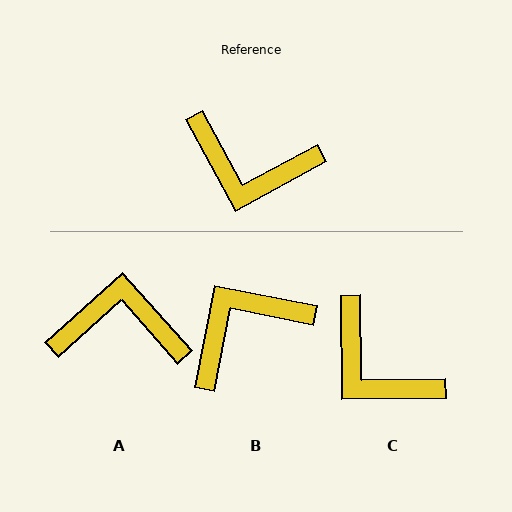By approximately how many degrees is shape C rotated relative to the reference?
Approximately 28 degrees clockwise.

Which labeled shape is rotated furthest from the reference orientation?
A, about 167 degrees away.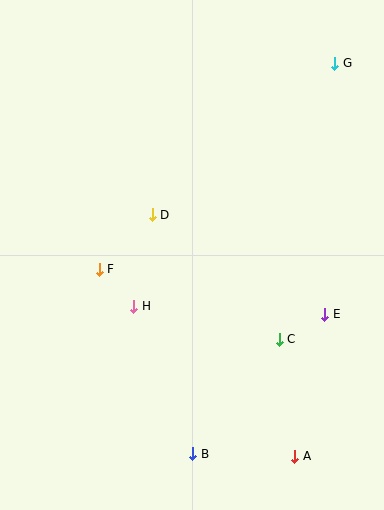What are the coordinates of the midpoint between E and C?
The midpoint between E and C is at (302, 327).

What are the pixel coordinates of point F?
Point F is at (99, 269).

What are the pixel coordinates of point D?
Point D is at (152, 215).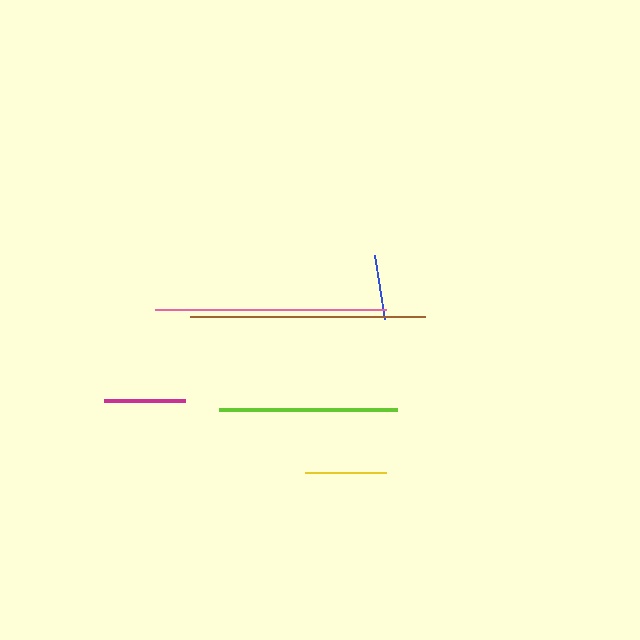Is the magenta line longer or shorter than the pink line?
The pink line is longer than the magenta line.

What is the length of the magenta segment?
The magenta segment is approximately 80 pixels long.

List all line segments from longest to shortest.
From longest to shortest: brown, pink, lime, yellow, magenta, blue.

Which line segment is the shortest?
The blue line is the shortest at approximately 65 pixels.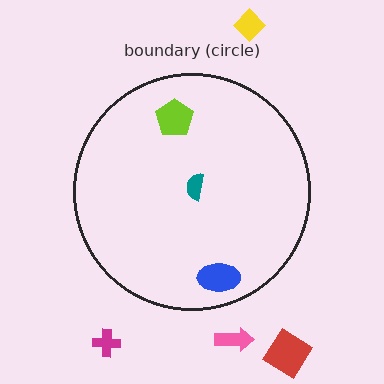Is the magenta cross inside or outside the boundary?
Outside.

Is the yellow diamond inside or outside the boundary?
Outside.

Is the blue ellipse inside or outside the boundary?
Inside.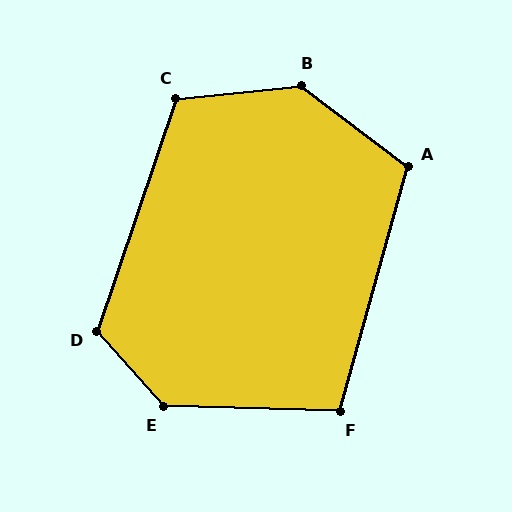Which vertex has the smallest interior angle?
F, at approximately 104 degrees.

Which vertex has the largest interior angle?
B, at approximately 137 degrees.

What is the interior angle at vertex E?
Approximately 133 degrees (obtuse).